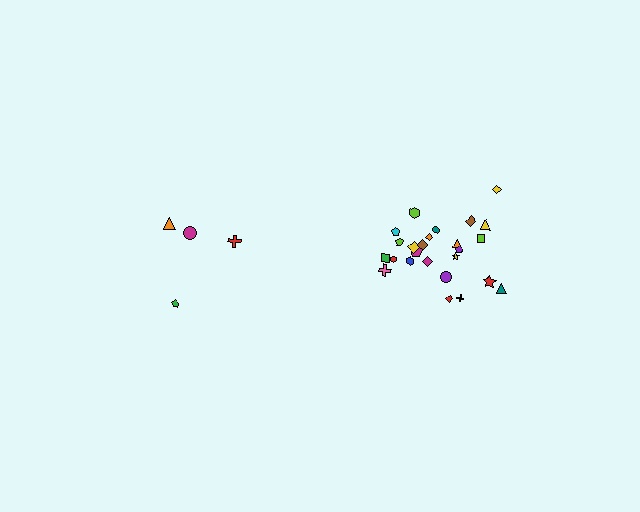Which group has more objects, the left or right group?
The right group.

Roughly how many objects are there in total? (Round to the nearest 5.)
Roughly 30 objects in total.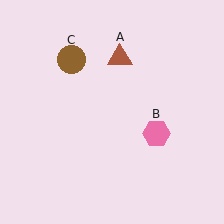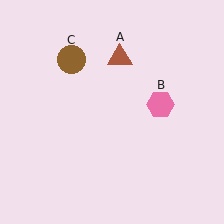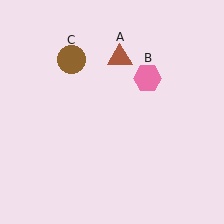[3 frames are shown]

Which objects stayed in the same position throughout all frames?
Brown triangle (object A) and brown circle (object C) remained stationary.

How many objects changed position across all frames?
1 object changed position: pink hexagon (object B).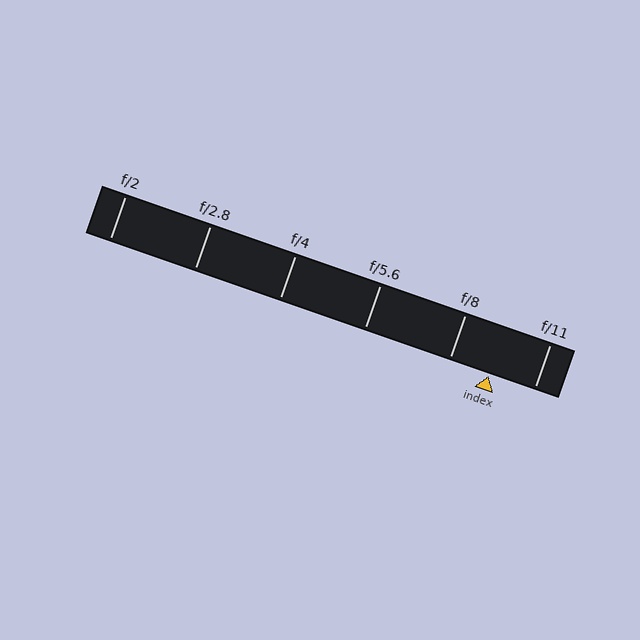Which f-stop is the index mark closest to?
The index mark is closest to f/8.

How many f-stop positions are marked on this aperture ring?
There are 6 f-stop positions marked.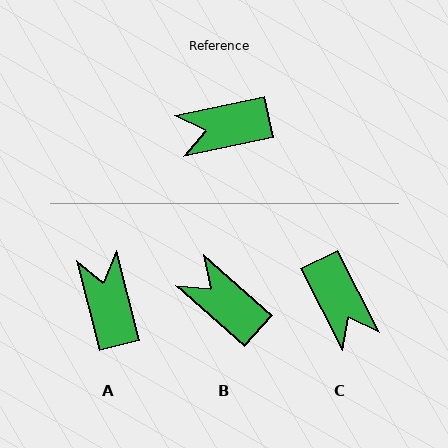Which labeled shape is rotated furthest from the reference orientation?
C, about 105 degrees away.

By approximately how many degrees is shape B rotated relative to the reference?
Approximately 53 degrees clockwise.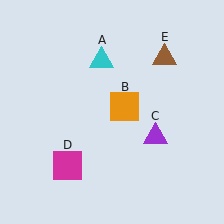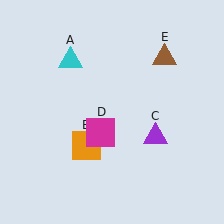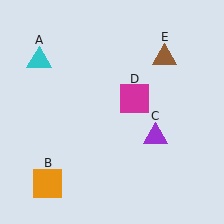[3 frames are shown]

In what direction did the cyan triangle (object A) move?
The cyan triangle (object A) moved left.